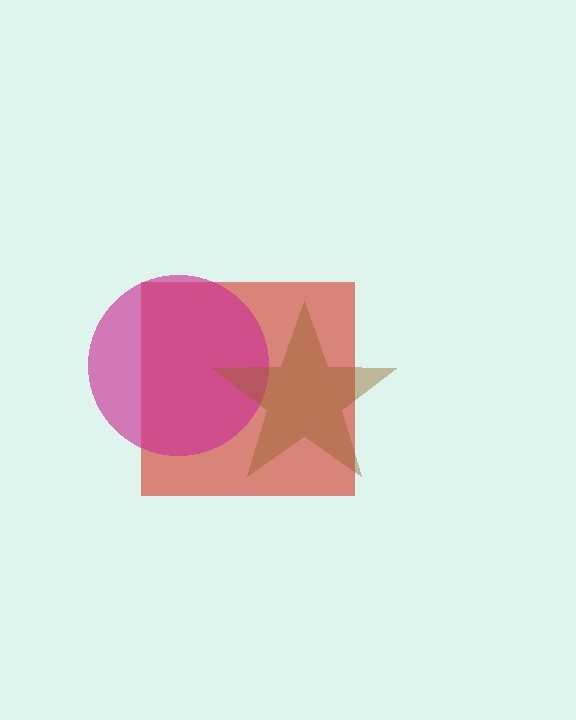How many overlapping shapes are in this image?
There are 3 overlapping shapes in the image.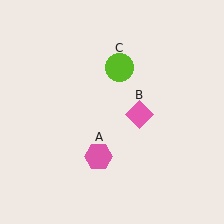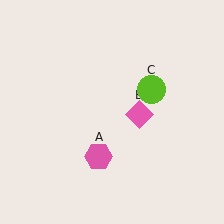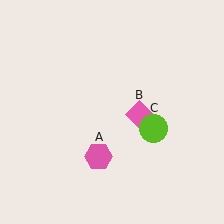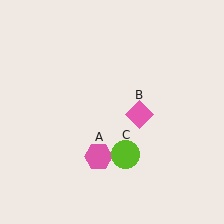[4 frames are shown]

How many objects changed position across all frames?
1 object changed position: lime circle (object C).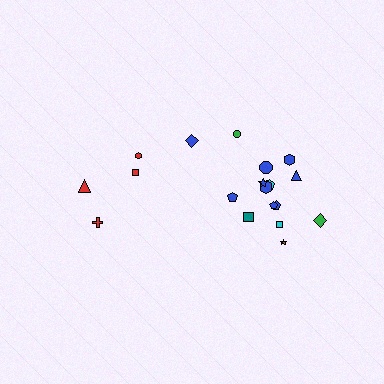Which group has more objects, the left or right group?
The right group.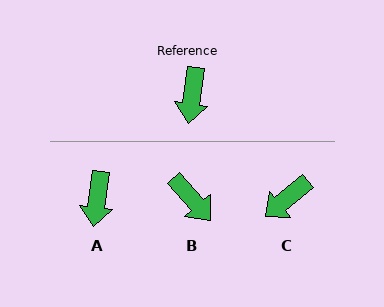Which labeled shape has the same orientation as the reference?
A.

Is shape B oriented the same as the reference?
No, it is off by about 49 degrees.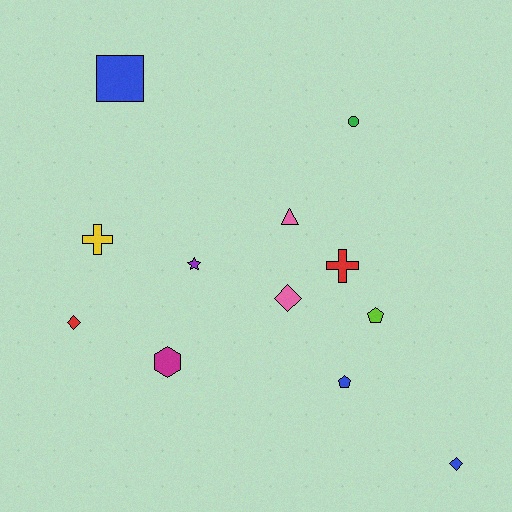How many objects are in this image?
There are 12 objects.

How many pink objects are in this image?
There are 2 pink objects.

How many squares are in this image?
There is 1 square.